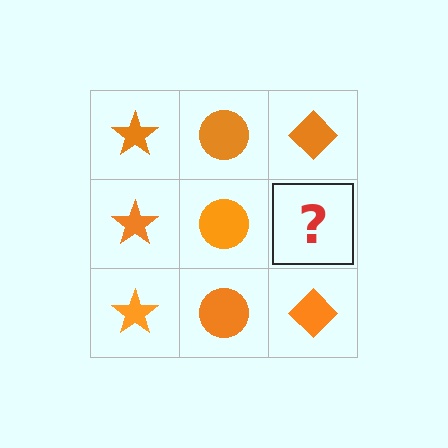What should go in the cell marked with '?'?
The missing cell should contain an orange diamond.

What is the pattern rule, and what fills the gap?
The rule is that each column has a consistent shape. The gap should be filled with an orange diamond.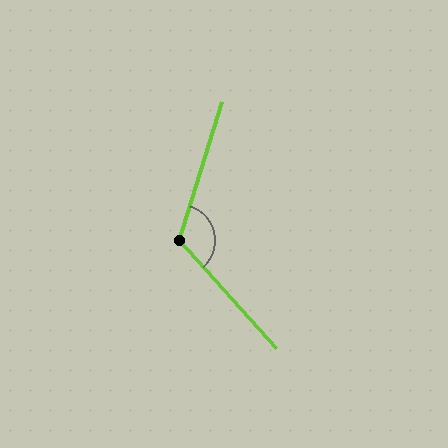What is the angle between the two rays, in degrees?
Approximately 122 degrees.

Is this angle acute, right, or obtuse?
It is obtuse.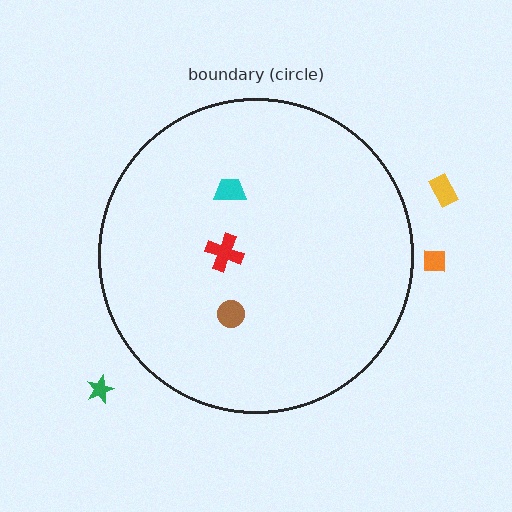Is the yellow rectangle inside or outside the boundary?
Outside.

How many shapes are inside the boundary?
3 inside, 3 outside.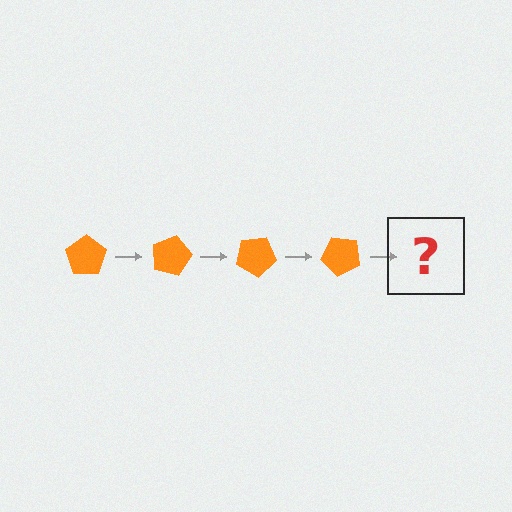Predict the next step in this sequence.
The next step is an orange pentagon rotated 60 degrees.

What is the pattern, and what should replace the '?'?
The pattern is that the pentagon rotates 15 degrees each step. The '?' should be an orange pentagon rotated 60 degrees.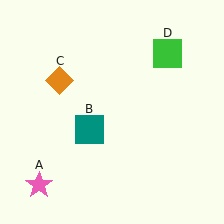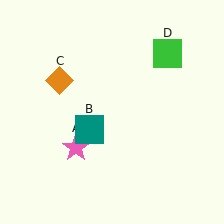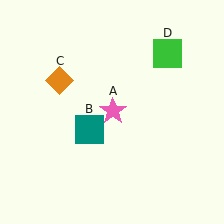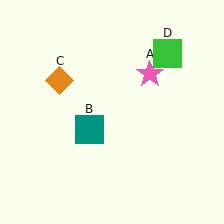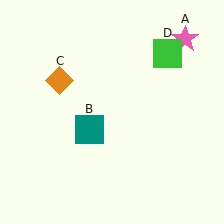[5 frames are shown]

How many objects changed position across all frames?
1 object changed position: pink star (object A).